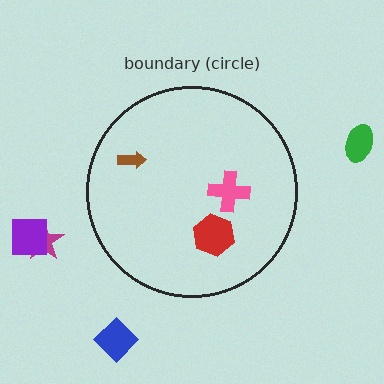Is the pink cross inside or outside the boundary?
Inside.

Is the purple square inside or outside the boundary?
Outside.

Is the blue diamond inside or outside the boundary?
Outside.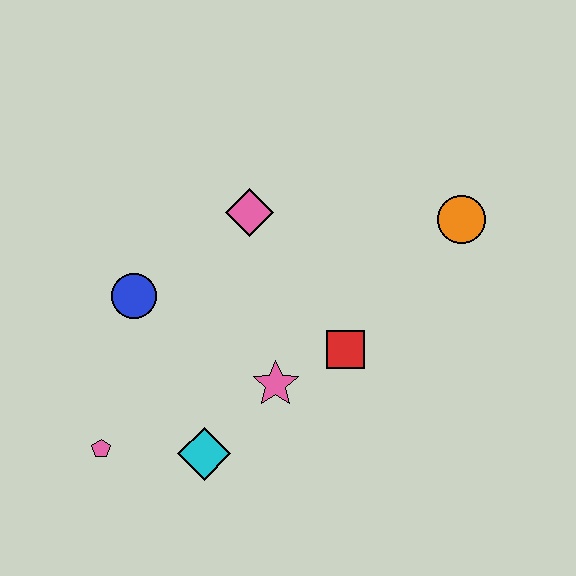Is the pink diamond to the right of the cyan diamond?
Yes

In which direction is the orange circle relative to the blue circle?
The orange circle is to the right of the blue circle.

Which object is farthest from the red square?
The pink pentagon is farthest from the red square.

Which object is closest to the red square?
The pink star is closest to the red square.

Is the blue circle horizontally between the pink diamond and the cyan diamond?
No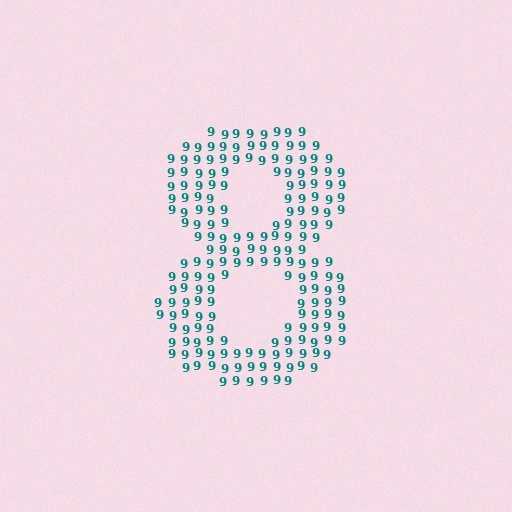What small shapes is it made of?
It is made of small digit 9's.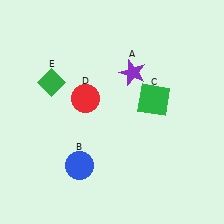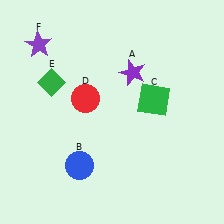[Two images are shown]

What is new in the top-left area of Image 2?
A purple star (F) was added in the top-left area of Image 2.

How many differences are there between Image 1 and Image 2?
There is 1 difference between the two images.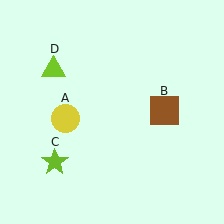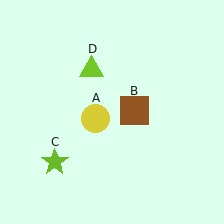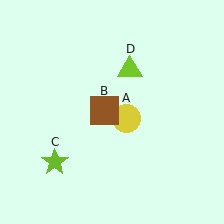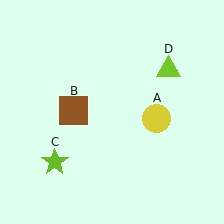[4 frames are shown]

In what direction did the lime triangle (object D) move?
The lime triangle (object D) moved right.